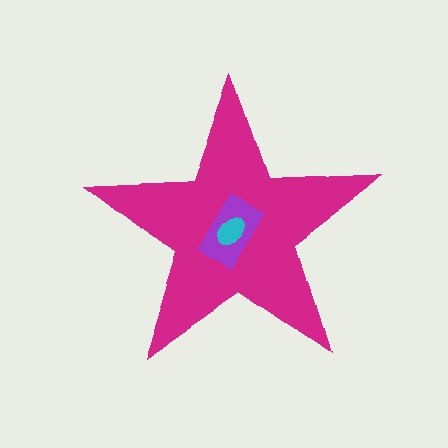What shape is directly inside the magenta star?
The purple rectangle.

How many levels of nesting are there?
3.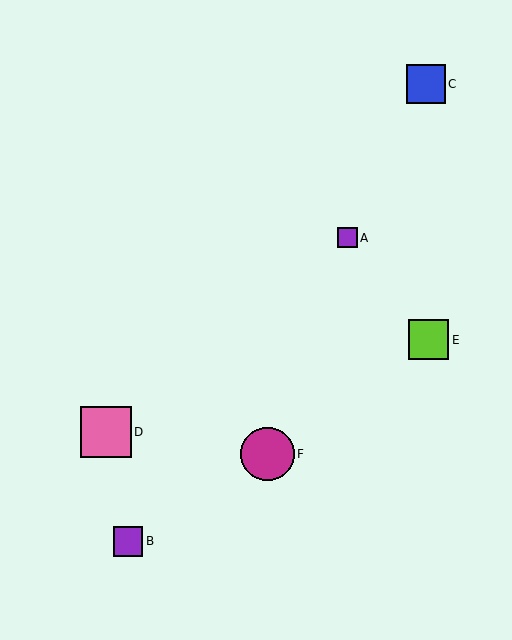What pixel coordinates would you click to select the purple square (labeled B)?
Click at (128, 541) to select the purple square B.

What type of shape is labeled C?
Shape C is a blue square.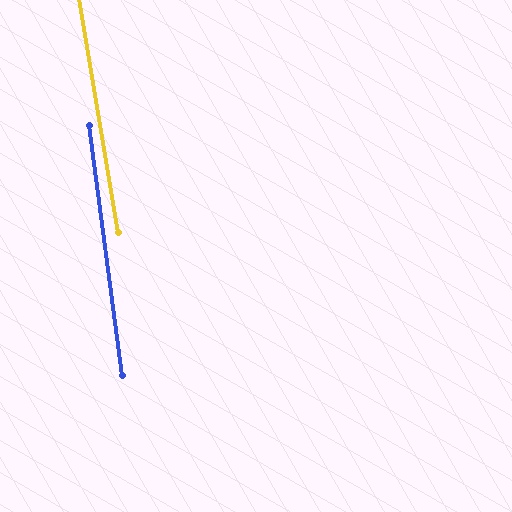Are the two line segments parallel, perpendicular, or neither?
Parallel — their directions differ by only 1.9°.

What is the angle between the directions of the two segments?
Approximately 2 degrees.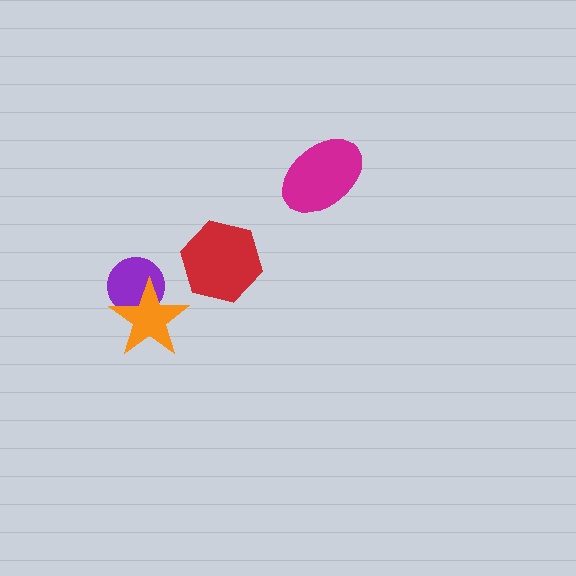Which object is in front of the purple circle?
The orange star is in front of the purple circle.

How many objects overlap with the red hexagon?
0 objects overlap with the red hexagon.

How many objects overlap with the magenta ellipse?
0 objects overlap with the magenta ellipse.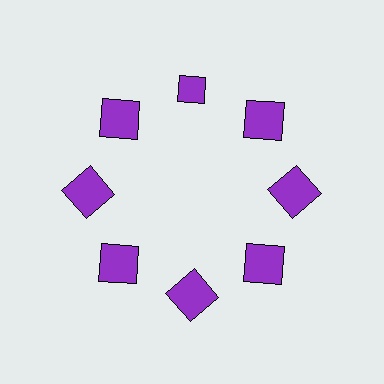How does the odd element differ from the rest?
It has a different shape: diamond instead of square.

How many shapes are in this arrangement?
There are 8 shapes arranged in a ring pattern.